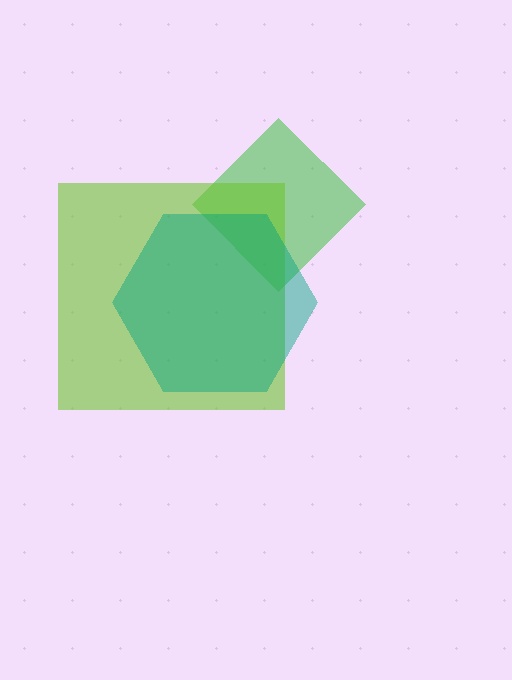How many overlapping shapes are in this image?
There are 3 overlapping shapes in the image.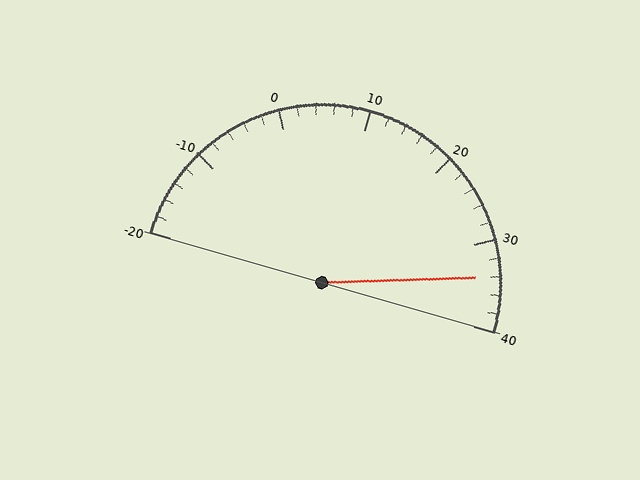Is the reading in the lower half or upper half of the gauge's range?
The reading is in the upper half of the range (-20 to 40).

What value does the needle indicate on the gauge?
The needle indicates approximately 34.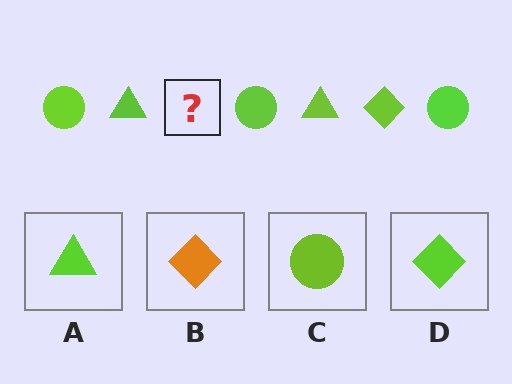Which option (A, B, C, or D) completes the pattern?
D.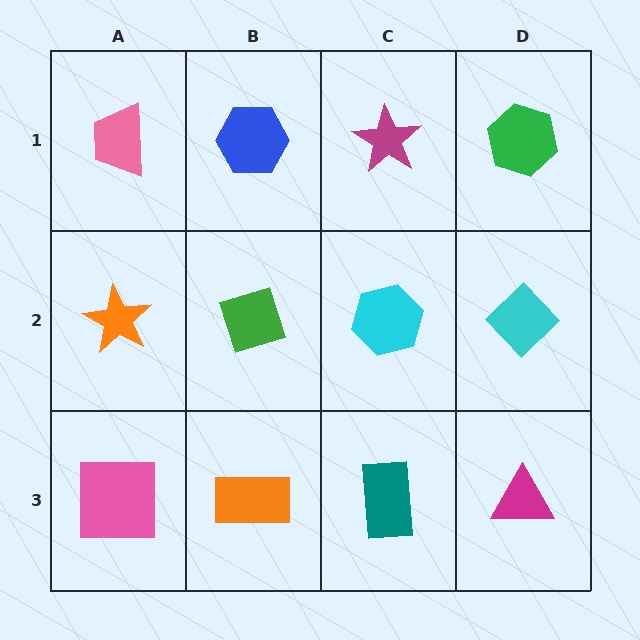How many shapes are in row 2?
4 shapes.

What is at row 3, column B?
An orange rectangle.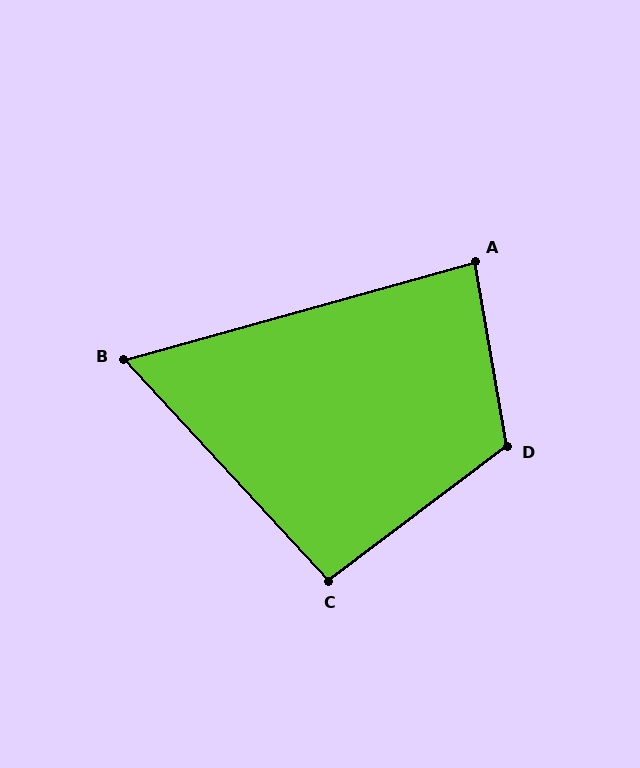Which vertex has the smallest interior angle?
B, at approximately 63 degrees.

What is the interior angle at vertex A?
Approximately 84 degrees (acute).